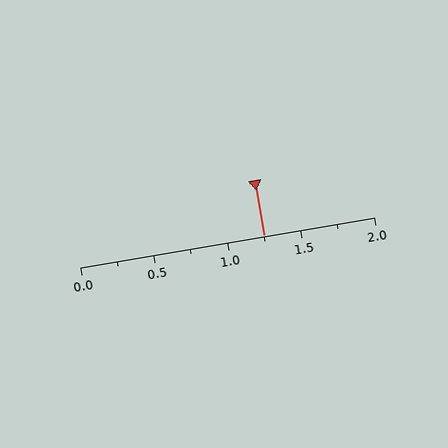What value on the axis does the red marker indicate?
The marker indicates approximately 1.25.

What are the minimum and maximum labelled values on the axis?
The axis runs from 0.0 to 2.0.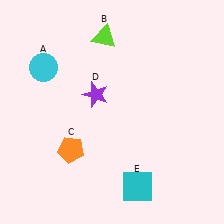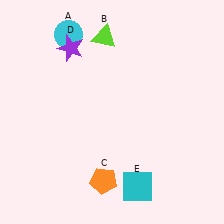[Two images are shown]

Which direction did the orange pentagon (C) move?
The orange pentagon (C) moved right.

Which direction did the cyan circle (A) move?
The cyan circle (A) moved up.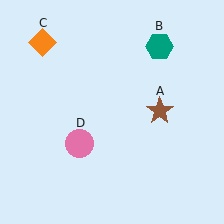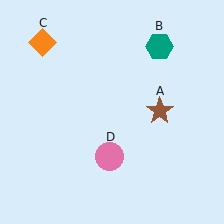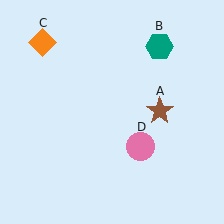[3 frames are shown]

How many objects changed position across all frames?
1 object changed position: pink circle (object D).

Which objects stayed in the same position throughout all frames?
Brown star (object A) and teal hexagon (object B) and orange diamond (object C) remained stationary.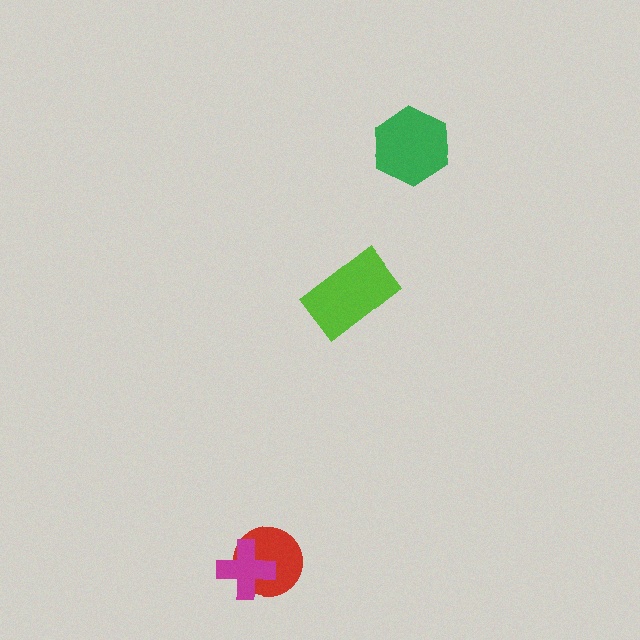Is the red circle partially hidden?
Yes, it is partially covered by another shape.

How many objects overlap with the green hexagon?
0 objects overlap with the green hexagon.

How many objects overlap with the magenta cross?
1 object overlaps with the magenta cross.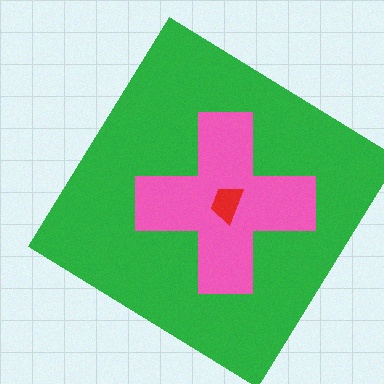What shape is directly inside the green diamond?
The pink cross.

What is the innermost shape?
The red trapezoid.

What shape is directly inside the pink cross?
The red trapezoid.